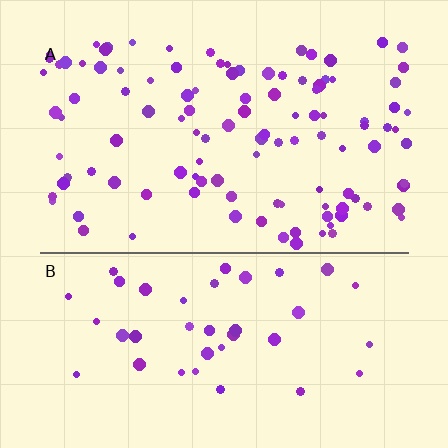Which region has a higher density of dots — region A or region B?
A (the top).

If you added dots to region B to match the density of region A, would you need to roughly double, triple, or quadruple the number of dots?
Approximately triple.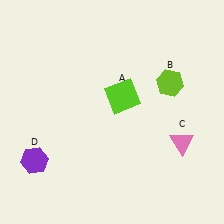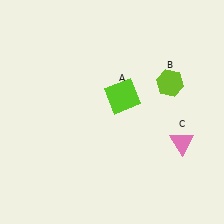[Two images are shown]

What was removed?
The purple hexagon (D) was removed in Image 2.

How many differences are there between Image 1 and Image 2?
There is 1 difference between the two images.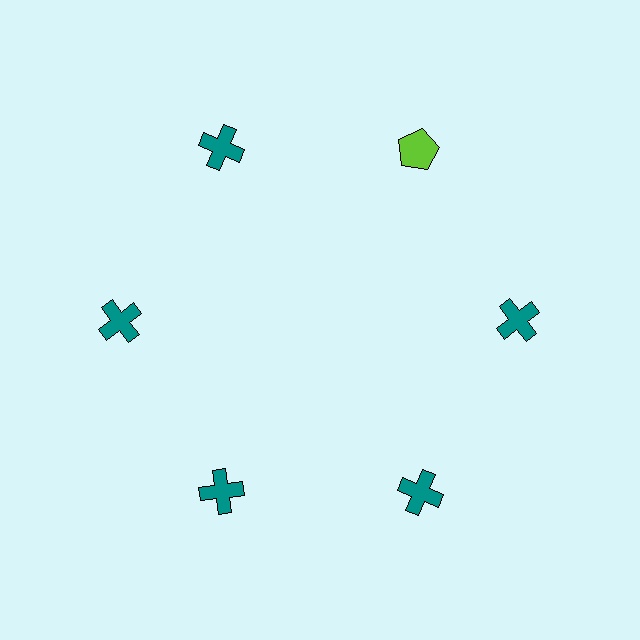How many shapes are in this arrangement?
There are 6 shapes arranged in a ring pattern.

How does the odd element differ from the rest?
It differs in both color (lime instead of teal) and shape (pentagon instead of cross).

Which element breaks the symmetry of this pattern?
The lime pentagon at roughly the 1 o'clock position breaks the symmetry. All other shapes are teal crosses.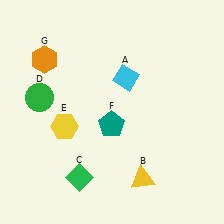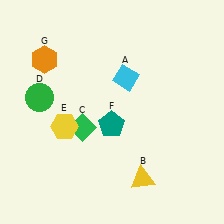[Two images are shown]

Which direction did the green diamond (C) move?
The green diamond (C) moved up.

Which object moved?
The green diamond (C) moved up.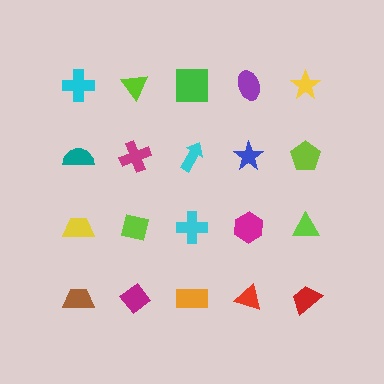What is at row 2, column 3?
A cyan arrow.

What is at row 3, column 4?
A magenta hexagon.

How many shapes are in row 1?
5 shapes.